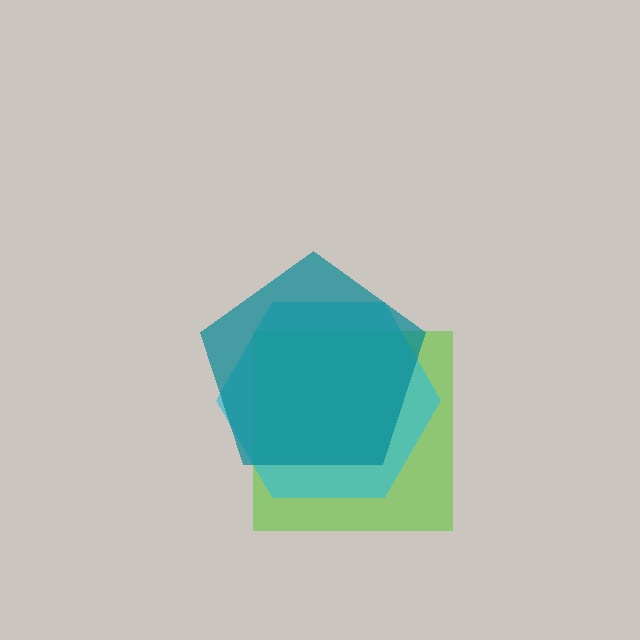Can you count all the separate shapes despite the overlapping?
Yes, there are 3 separate shapes.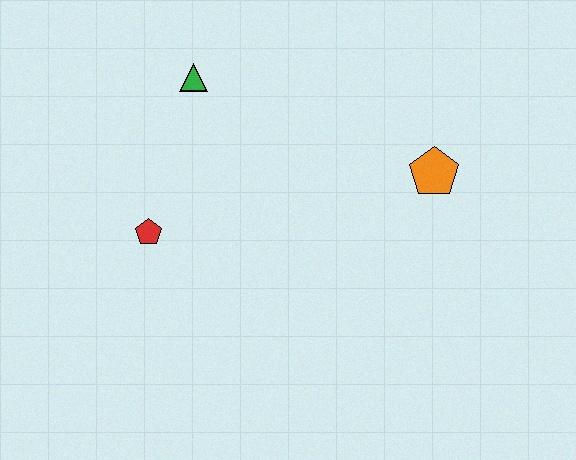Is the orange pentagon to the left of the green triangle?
No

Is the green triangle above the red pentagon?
Yes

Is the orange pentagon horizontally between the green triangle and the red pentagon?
No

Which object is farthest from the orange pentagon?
The red pentagon is farthest from the orange pentagon.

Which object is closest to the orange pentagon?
The green triangle is closest to the orange pentagon.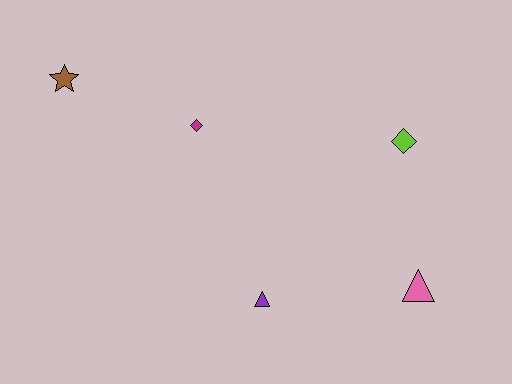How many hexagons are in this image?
There are no hexagons.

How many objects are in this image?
There are 5 objects.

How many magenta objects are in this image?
There is 1 magenta object.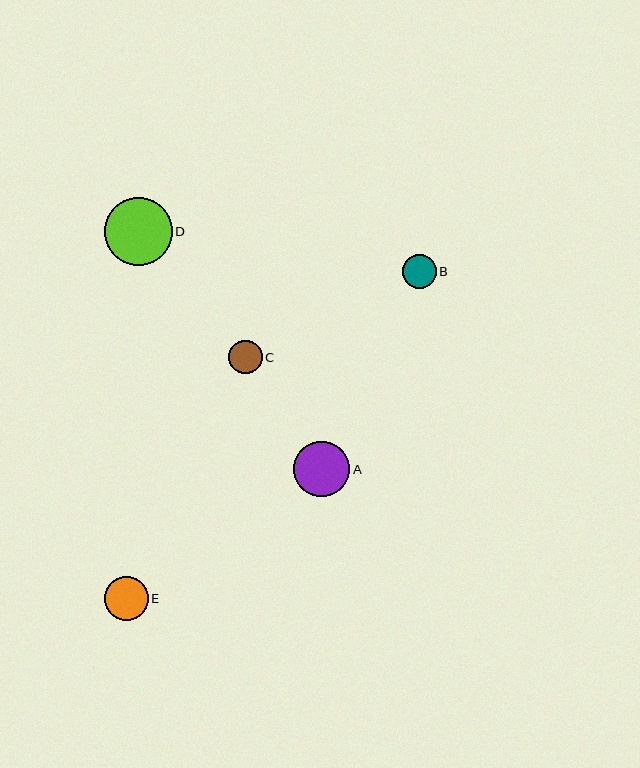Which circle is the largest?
Circle D is the largest with a size of approximately 68 pixels.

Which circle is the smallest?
Circle C is the smallest with a size of approximately 34 pixels.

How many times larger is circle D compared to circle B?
Circle D is approximately 2.0 times the size of circle B.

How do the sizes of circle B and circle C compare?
Circle B and circle C are approximately the same size.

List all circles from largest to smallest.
From largest to smallest: D, A, E, B, C.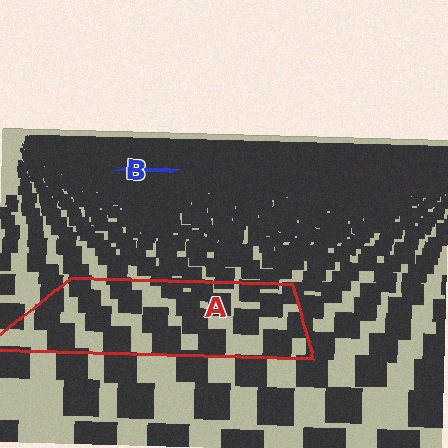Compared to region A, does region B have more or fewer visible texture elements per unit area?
Region B has more texture elements per unit area — they are packed more densely because it is farther away.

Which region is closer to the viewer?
Region A is closer. The texture elements there are larger and more spread out.